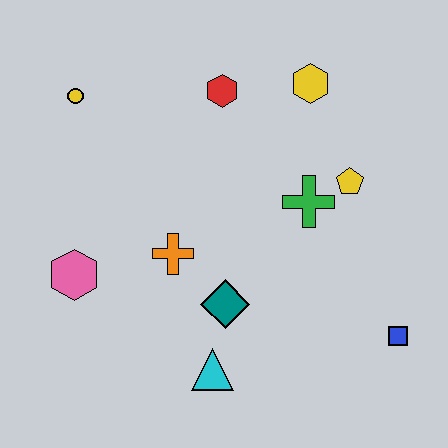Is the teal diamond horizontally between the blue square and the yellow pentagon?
No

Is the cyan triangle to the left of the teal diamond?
Yes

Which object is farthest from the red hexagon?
The blue square is farthest from the red hexagon.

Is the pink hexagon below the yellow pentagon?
Yes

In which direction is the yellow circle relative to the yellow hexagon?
The yellow circle is to the left of the yellow hexagon.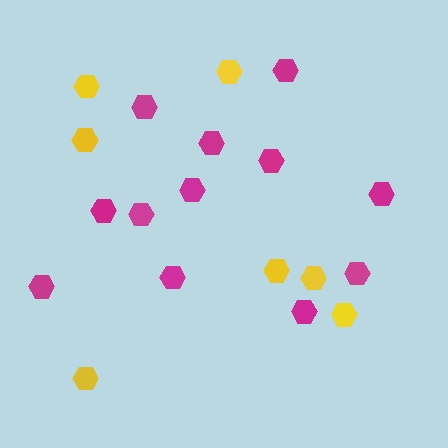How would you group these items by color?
There are 2 groups: one group of yellow hexagons (7) and one group of magenta hexagons (12).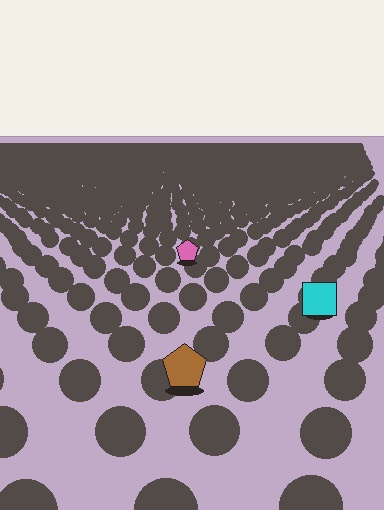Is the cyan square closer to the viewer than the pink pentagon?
Yes. The cyan square is closer — you can tell from the texture gradient: the ground texture is coarser near it.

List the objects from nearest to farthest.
From nearest to farthest: the brown pentagon, the cyan square, the pink pentagon.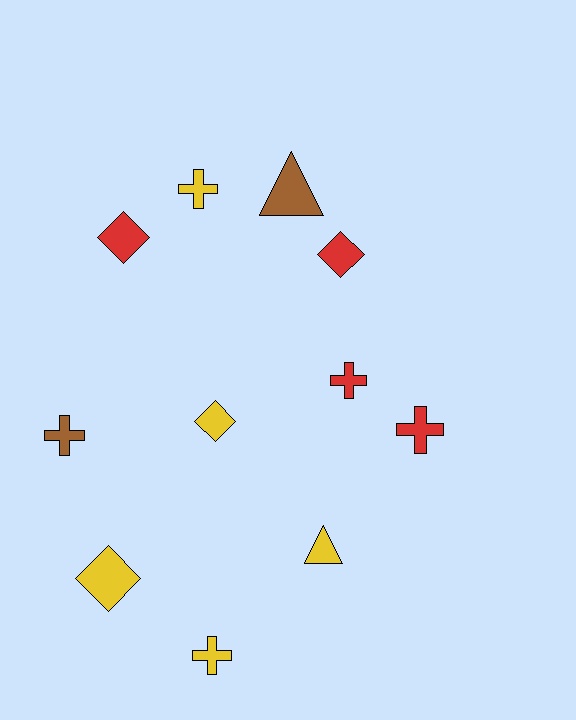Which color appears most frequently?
Yellow, with 5 objects.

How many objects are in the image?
There are 11 objects.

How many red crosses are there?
There are 2 red crosses.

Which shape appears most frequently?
Cross, with 5 objects.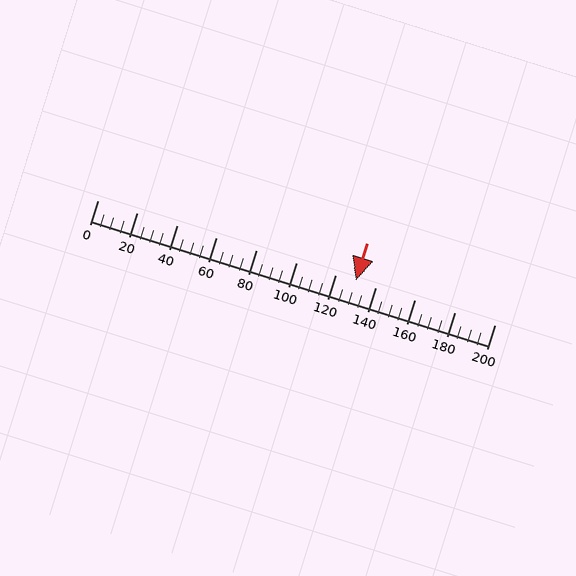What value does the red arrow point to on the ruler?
The red arrow points to approximately 130.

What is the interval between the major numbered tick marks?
The major tick marks are spaced 20 units apart.